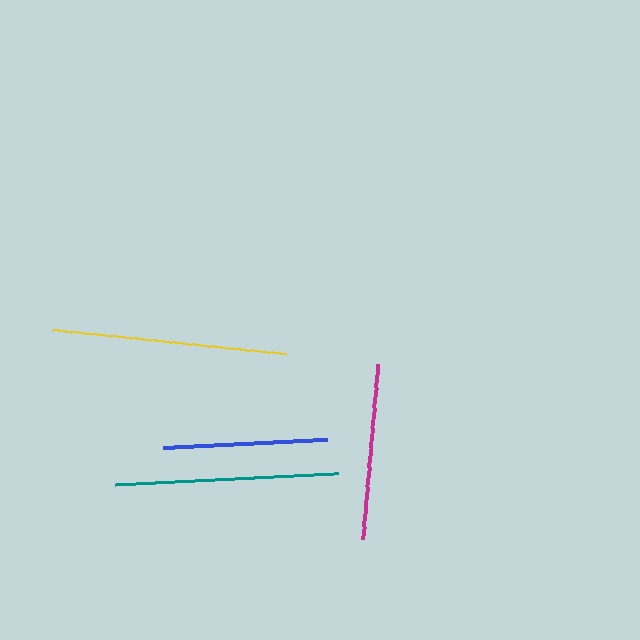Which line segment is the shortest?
The blue line is the shortest at approximately 164 pixels.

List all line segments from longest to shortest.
From longest to shortest: yellow, teal, magenta, blue.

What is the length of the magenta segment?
The magenta segment is approximately 175 pixels long.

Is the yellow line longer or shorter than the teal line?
The yellow line is longer than the teal line.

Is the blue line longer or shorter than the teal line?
The teal line is longer than the blue line.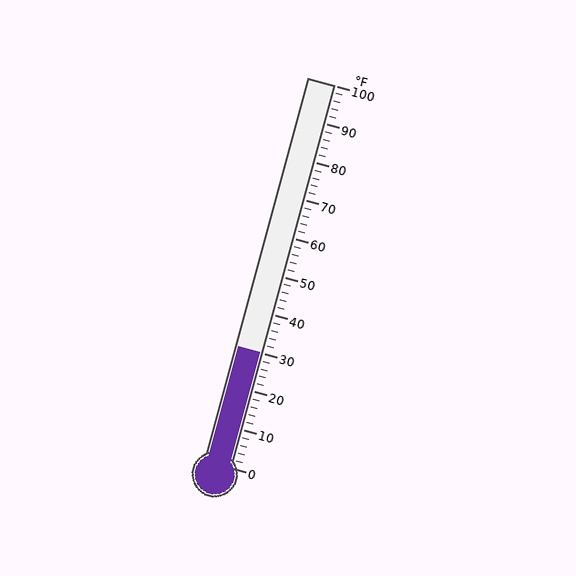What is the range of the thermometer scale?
The thermometer scale ranges from 0°F to 100°F.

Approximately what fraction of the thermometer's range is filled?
The thermometer is filled to approximately 30% of its range.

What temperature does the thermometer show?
The thermometer shows approximately 30°F.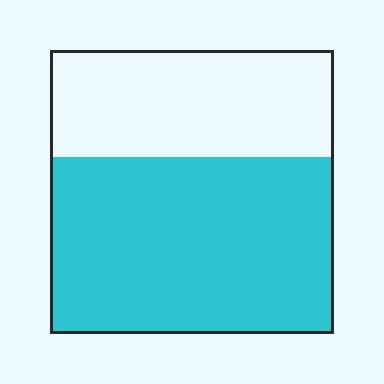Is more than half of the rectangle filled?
Yes.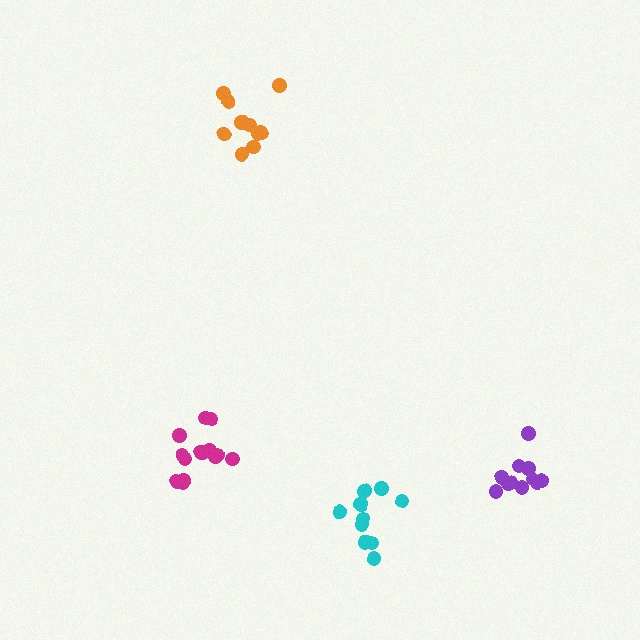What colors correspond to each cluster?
The clusters are colored: orange, magenta, cyan, purple.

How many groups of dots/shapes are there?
There are 4 groups.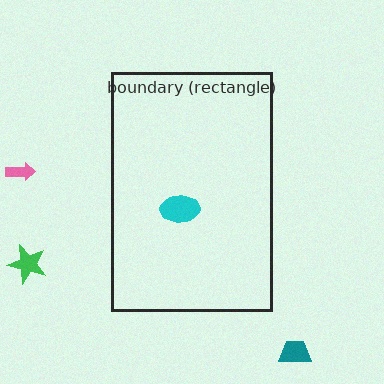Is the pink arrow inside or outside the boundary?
Outside.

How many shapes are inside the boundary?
1 inside, 3 outside.